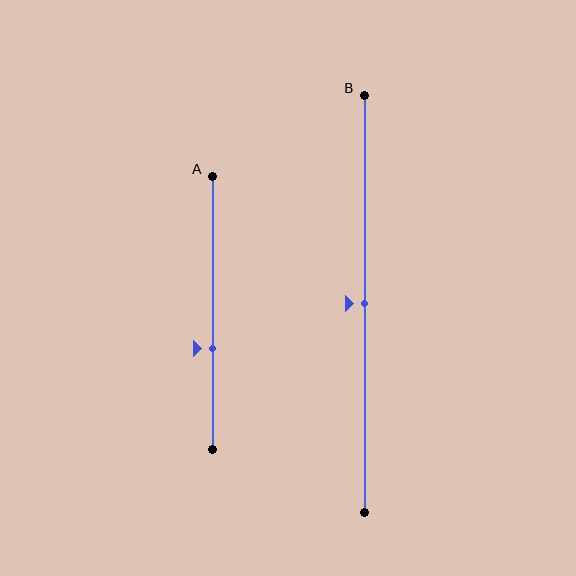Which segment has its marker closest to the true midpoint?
Segment B has its marker closest to the true midpoint.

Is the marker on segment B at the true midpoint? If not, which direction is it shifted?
Yes, the marker on segment B is at the true midpoint.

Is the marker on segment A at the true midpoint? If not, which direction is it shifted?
No, the marker on segment A is shifted downward by about 13% of the segment length.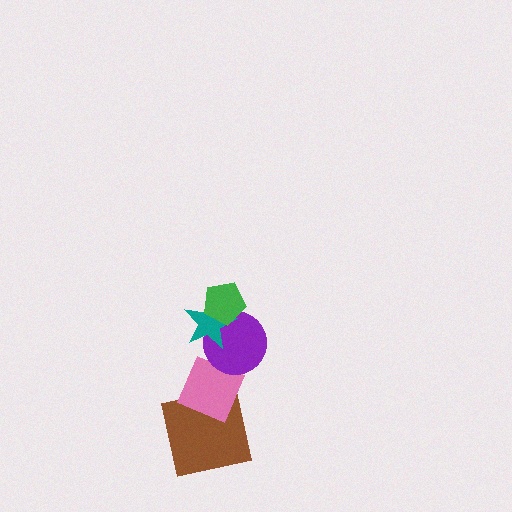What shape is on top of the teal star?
The green pentagon is on top of the teal star.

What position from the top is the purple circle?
The purple circle is 3rd from the top.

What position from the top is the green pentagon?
The green pentagon is 1st from the top.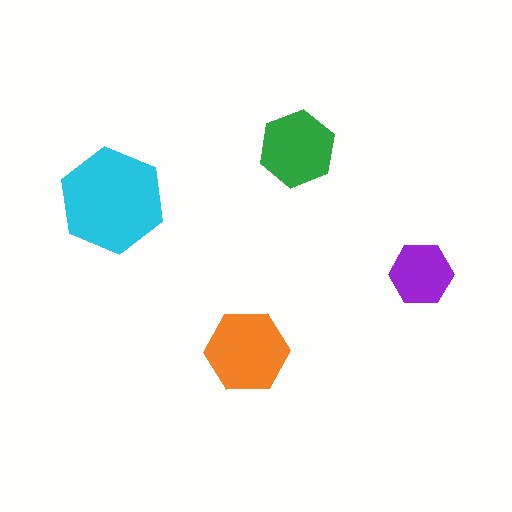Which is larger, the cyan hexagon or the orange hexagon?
The cyan one.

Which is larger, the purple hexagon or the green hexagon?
The green one.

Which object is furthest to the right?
The purple hexagon is rightmost.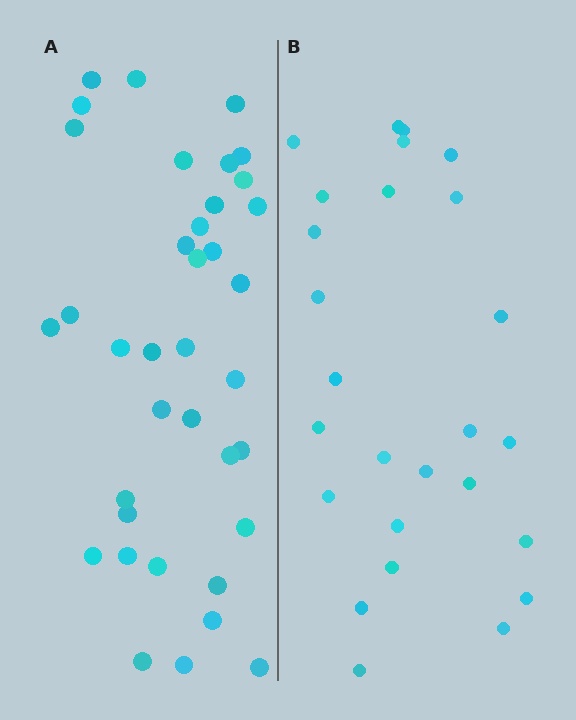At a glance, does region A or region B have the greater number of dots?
Region A (the left region) has more dots.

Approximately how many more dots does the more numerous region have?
Region A has roughly 12 or so more dots than region B.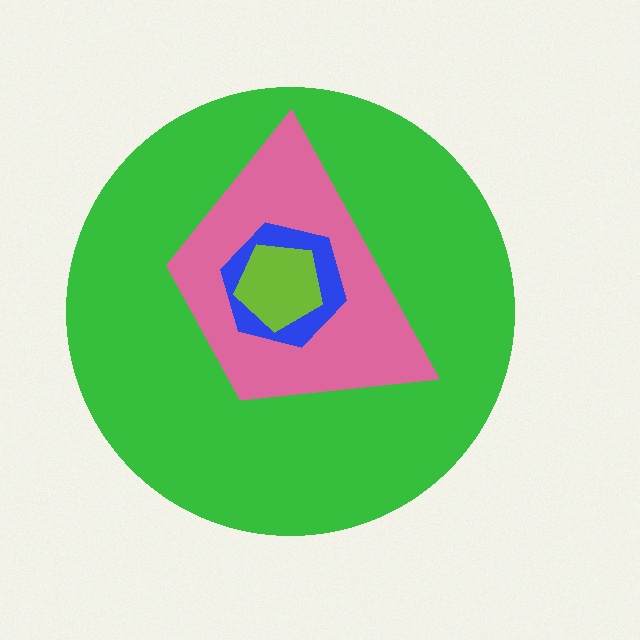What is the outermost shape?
The green circle.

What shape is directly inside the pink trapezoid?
The blue hexagon.